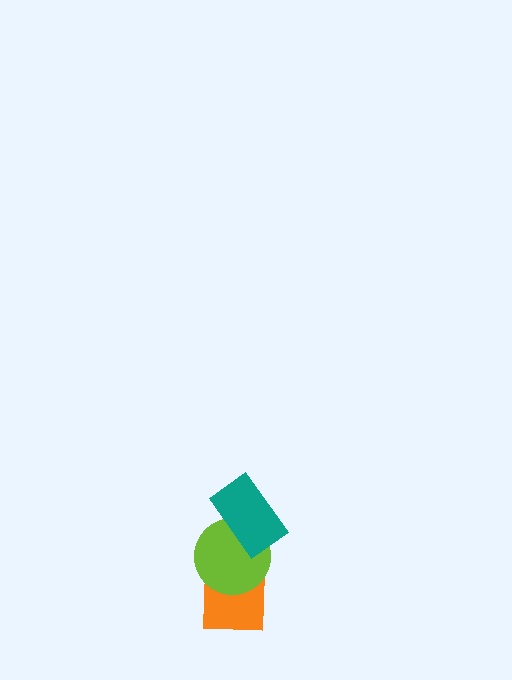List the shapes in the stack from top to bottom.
From top to bottom: the teal rectangle, the lime circle, the orange square.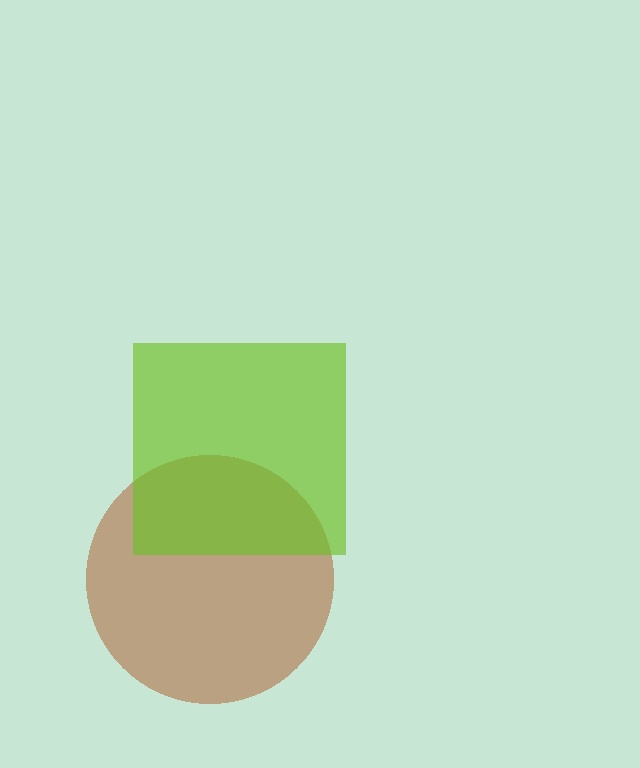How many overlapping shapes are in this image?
There are 2 overlapping shapes in the image.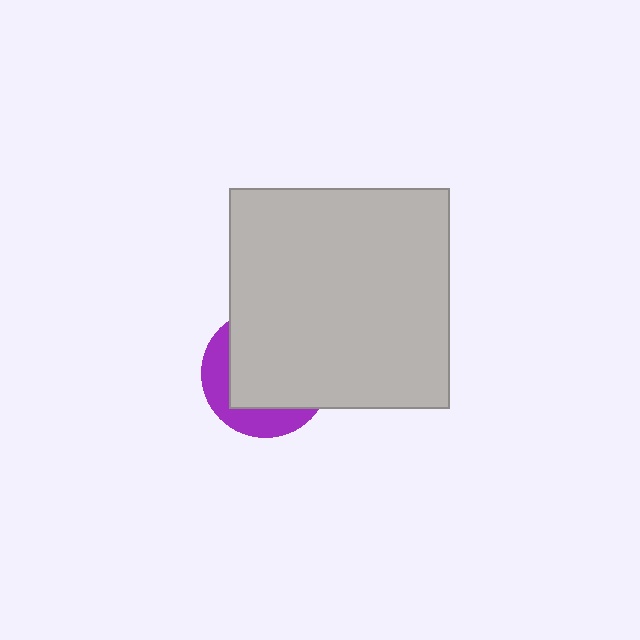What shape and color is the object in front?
The object in front is a light gray square.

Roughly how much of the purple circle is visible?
A small part of it is visible (roughly 31%).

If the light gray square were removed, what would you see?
You would see the complete purple circle.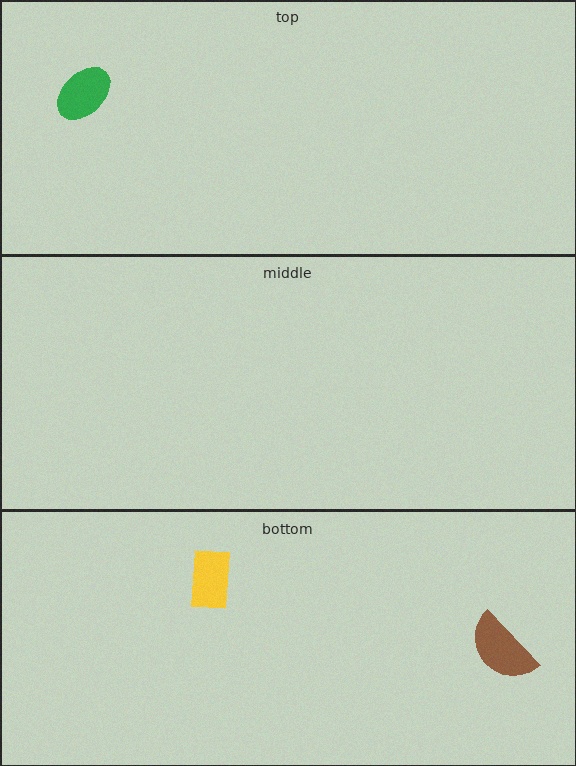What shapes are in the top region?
The green ellipse.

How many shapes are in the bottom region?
2.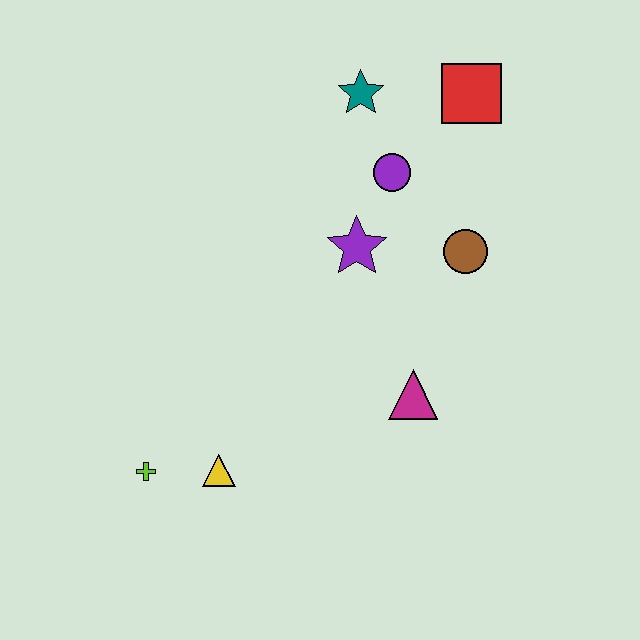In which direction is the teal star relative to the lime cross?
The teal star is above the lime cross.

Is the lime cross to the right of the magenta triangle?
No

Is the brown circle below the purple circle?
Yes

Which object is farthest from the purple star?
The lime cross is farthest from the purple star.